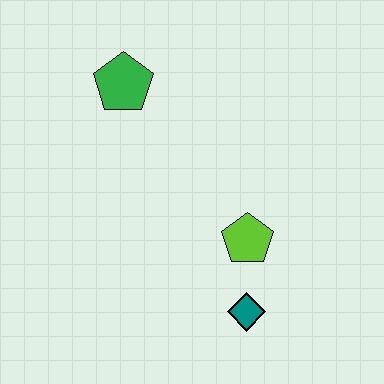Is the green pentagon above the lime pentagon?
Yes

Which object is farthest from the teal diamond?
The green pentagon is farthest from the teal diamond.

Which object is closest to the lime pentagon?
The teal diamond is closest to the lime pentagon.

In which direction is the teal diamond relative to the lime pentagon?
The teal diamond is below the lime pentagon.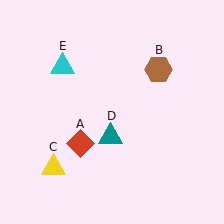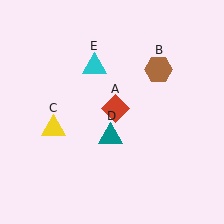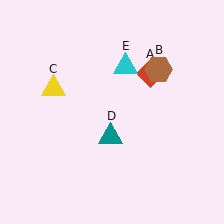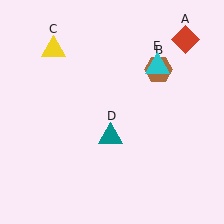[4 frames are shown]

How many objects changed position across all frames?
3 objects changed position: red diamond (object A), yellow triangle (object C), cyan triangle (object E).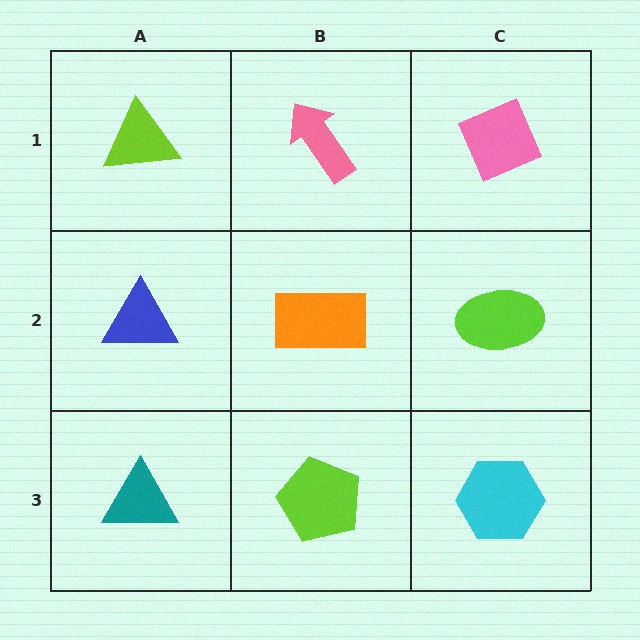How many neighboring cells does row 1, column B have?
3.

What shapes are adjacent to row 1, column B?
An orange rectangle (row 2, column B), a lime triangle (row 1, column A), a pink diamond (row 1, column C).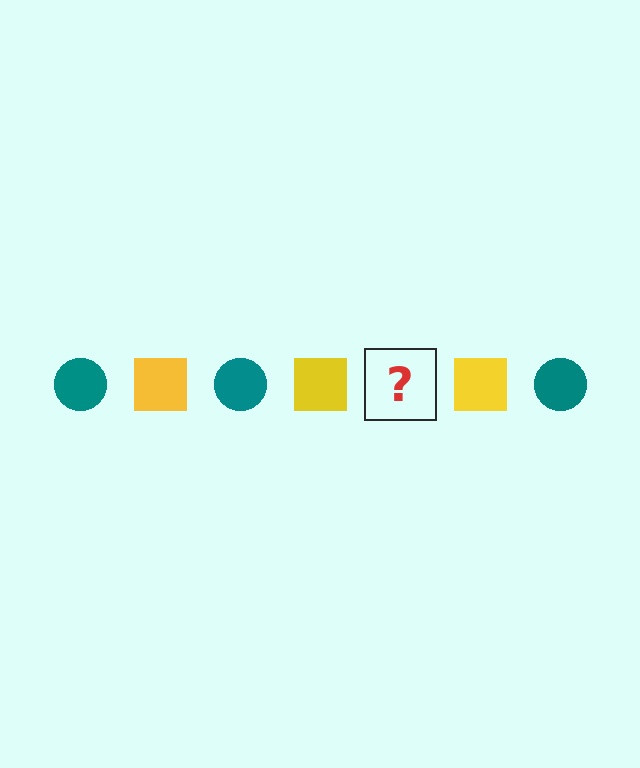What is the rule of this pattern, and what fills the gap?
The rule is that the pattern alternates between teal circle and yellow square. The gap should be filled with a teal circle.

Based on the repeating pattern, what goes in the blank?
The blank should be a teal circle.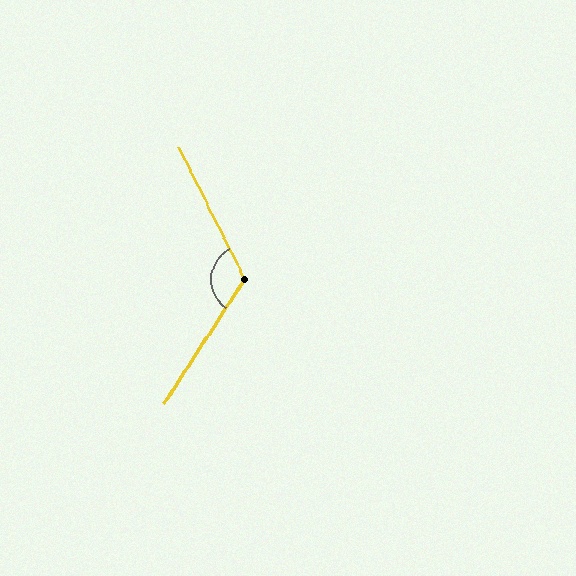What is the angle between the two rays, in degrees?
Approximately 120 degrees.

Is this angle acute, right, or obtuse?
It is obtuse.